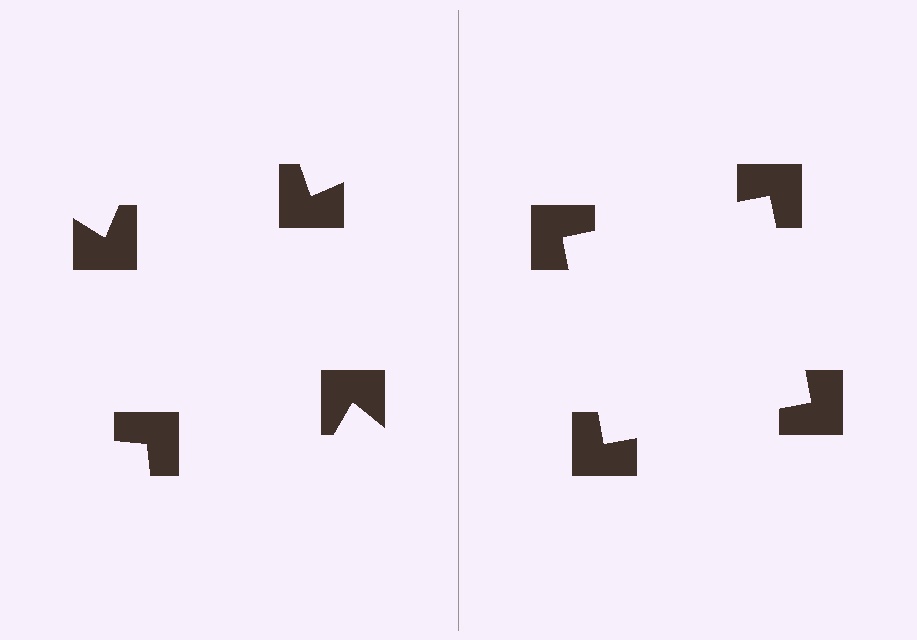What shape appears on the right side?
An illusory square.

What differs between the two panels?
The notched squares are positioned identically on both sides; only the wedge orientations differ. On the right they align to a square; on the left they are misaligned.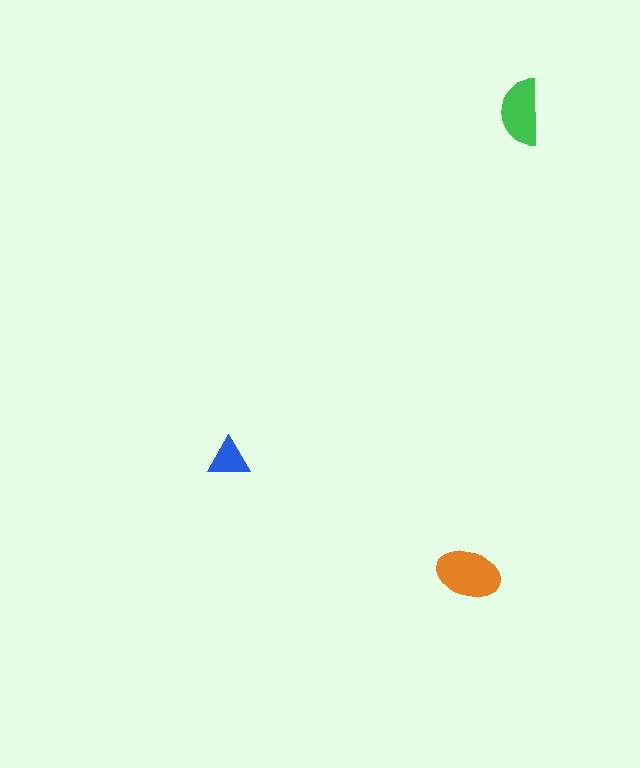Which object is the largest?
The orange ellipse.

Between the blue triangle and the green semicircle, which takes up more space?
The green semicircle.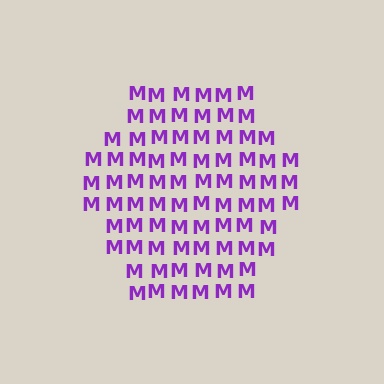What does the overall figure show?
The overall figure shows a hexagon.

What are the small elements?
The small elements are letter M's.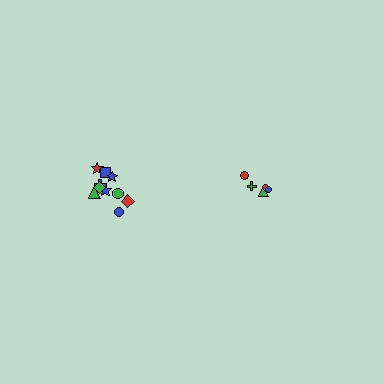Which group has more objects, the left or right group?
The left group.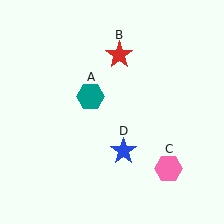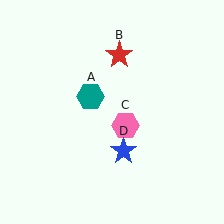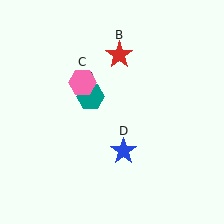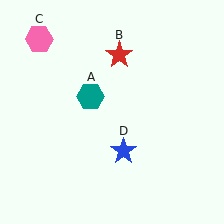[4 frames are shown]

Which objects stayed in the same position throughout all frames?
Teal hexagon (object A) and red star (object B) and blue star (object D) remained stationary.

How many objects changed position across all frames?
1 object changed position: pink hexagon (object C).